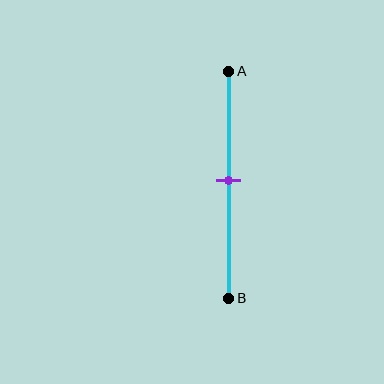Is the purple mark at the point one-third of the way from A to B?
No, the mark is at about 50% from A, not at the 33% one-third point.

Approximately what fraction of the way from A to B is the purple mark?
The purple mark is approximately 50% of the way from A to B.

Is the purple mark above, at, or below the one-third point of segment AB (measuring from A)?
The purple mark is below the one-third point of segment AB.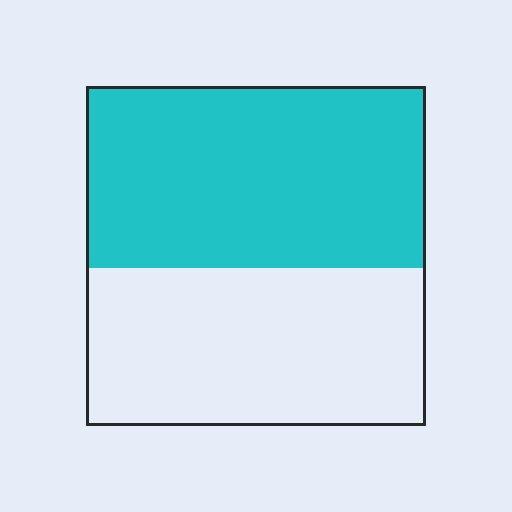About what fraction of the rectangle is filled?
About one half (1/2).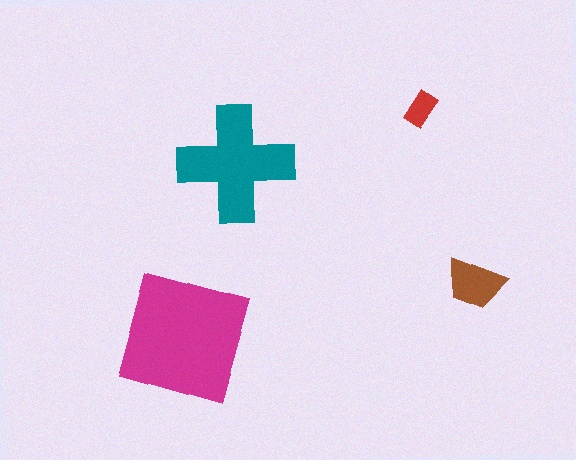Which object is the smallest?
The red rectangle.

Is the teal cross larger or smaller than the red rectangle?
Larger.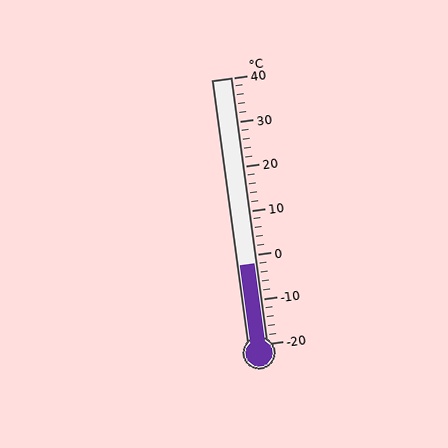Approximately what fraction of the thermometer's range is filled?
The thermometer is filled to approximately 30% of its range.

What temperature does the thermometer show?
The thermometer shows approximately -2°C.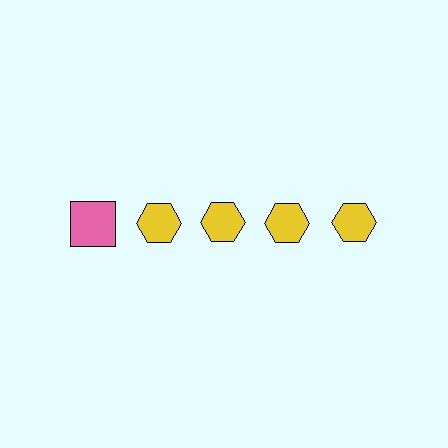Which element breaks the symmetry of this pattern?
The pink square in the top row, leftmost column breaks the symmetry. All other shapes are yellow hexagons.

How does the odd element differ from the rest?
It differs in both color (pink instead of yellow) and shape (square instead of hexagon).